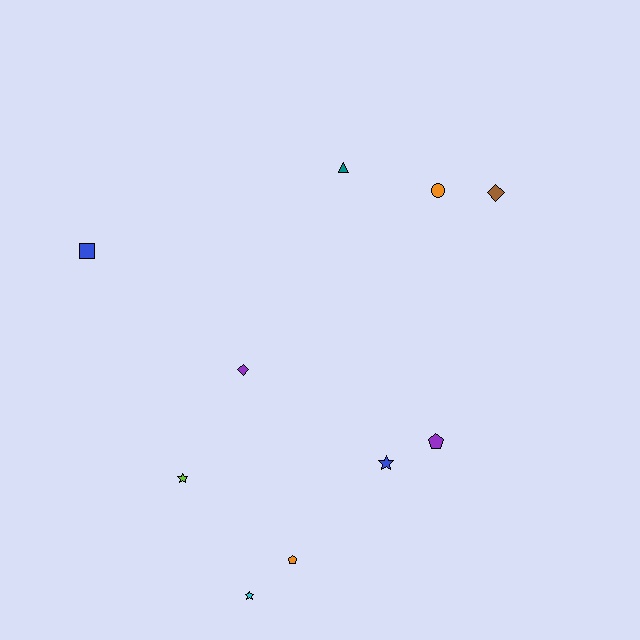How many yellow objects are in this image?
There are no yellow objects.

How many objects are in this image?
There are 10 objects.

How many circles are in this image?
There is 1 circle.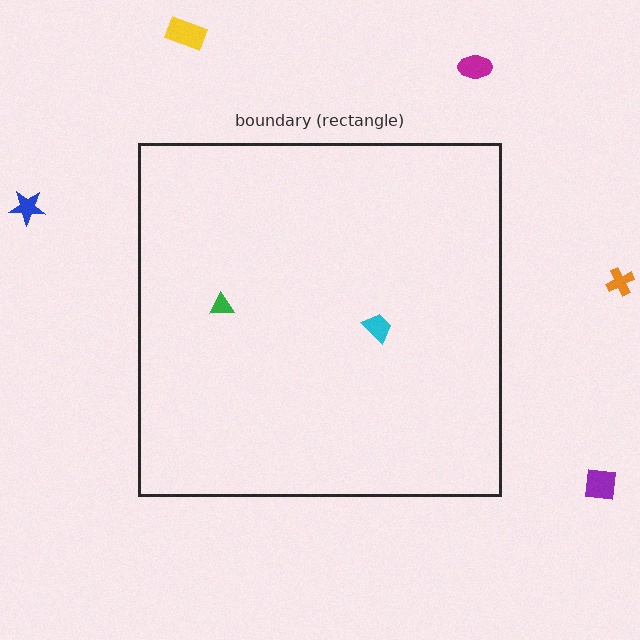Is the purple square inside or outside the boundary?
Outside.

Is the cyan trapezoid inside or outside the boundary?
Inside.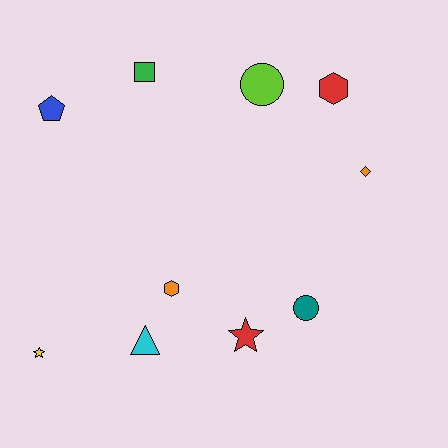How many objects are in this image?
There are 10 objects.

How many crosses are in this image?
There are no crosses.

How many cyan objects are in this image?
There is 1 cyan object.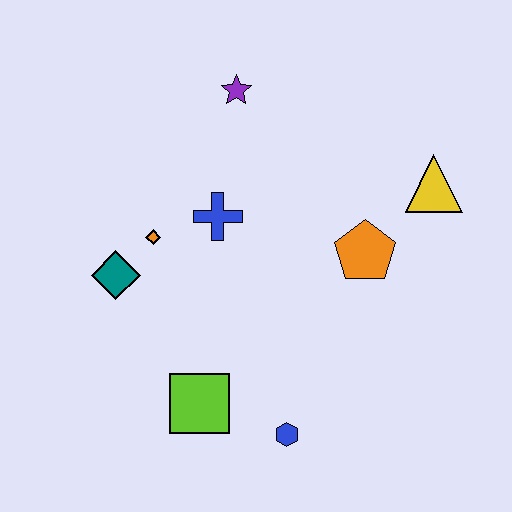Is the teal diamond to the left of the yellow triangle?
Yes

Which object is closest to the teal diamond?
The orange diamond is closest to the teal diamond.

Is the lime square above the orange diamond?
No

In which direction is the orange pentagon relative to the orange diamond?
The orange pentagon is to the right of the orange diamond.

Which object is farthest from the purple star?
The blue hexagon is farthest from the purple star.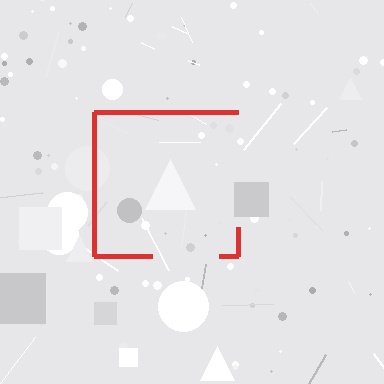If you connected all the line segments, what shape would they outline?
They would outline a square.